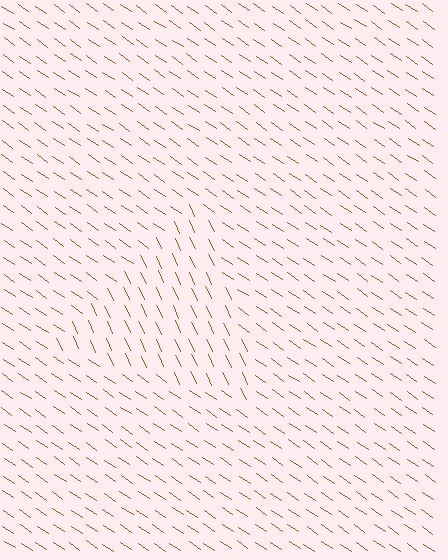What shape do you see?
I see a triangle.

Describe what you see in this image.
The image is filled with small brown line segments. A triangle region in the image has lines oriented differently from the surrounding lines, creating a visible texture boundary.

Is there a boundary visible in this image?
Yes, there is a texture boundary formed by a change in line orientation.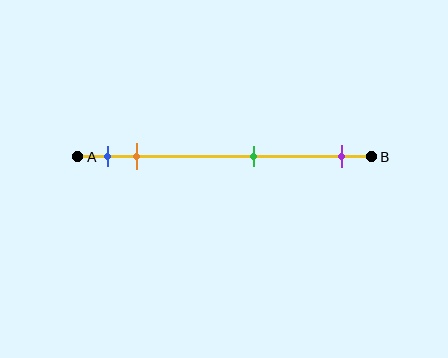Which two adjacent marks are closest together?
The blue and orange marks are the closest adjacent pair.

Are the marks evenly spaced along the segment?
No, the marks are not evenly spaced.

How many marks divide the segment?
There are 4 marks dividing the segment.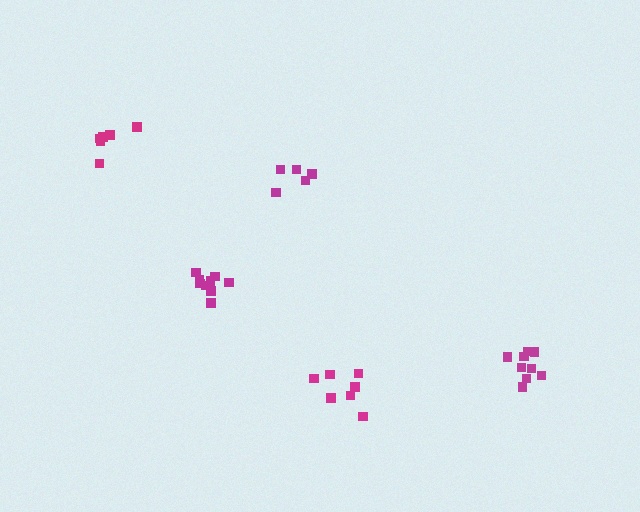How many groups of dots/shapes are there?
There are 5 groups.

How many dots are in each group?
Group 1: 9 dots, Group 2: 6 dots, Group 3: 7 dots, Group 4: 9 dots, Group 5: 5 dots (36 total).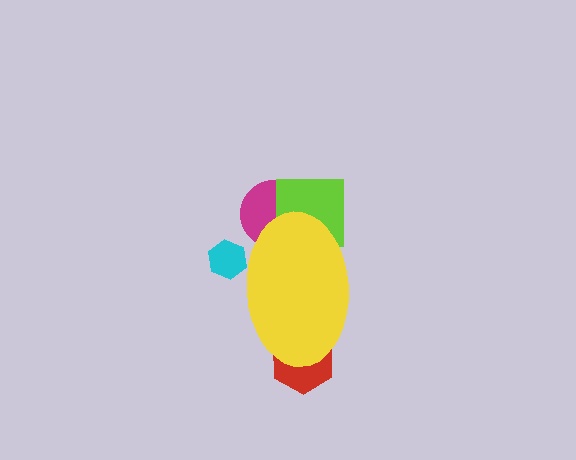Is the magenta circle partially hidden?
Yes, the magenta circle is partially hidden behind the yellow ellipse.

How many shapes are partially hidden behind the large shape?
4 shapes are partially hidden.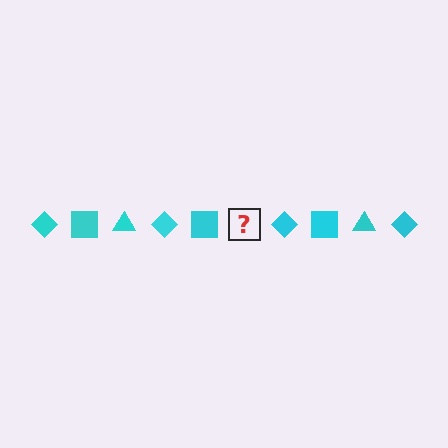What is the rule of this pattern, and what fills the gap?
The rule is that the pattern cycles through diamond, square, triangle shapes in cyan. The gap should be filled with a cyan triangle.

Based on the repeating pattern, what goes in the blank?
The blank should be a cyan triangle.